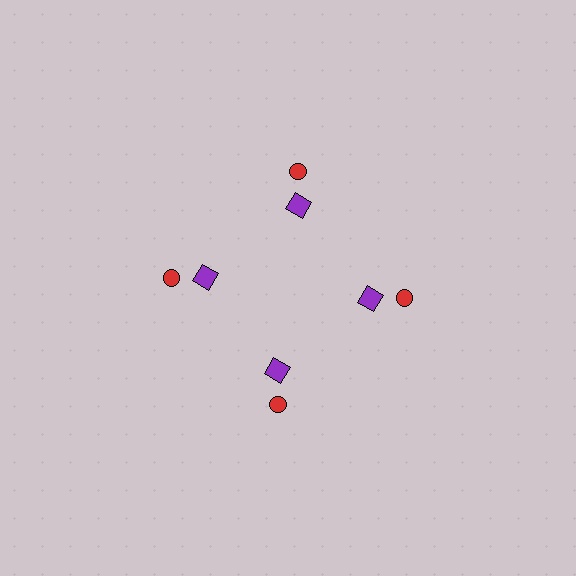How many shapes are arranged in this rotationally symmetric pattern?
There are 8 shapes, arranged in 4 groups of 2.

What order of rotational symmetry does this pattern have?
This pattern has 4-fold rotational symmetry.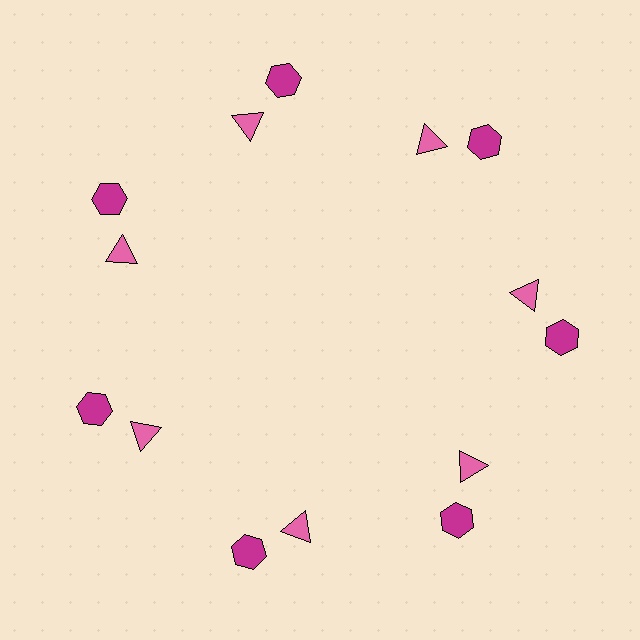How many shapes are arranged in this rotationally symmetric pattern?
There are 14 shapes, arranged in 7 groups of 2.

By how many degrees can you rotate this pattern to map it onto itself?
The pattern maps onto itself every 51 degrees of rotation.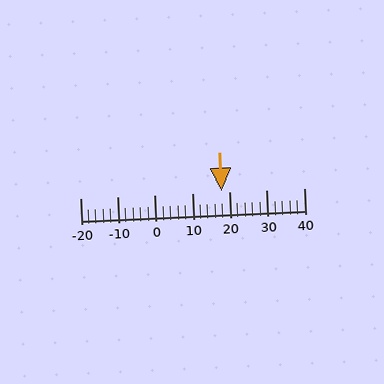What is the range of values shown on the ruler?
The ruler shows values from -20 to 40.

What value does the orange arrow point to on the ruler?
The orange arrow points to approximately 18.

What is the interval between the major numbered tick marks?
The major tick marks are spaced 10 units apart.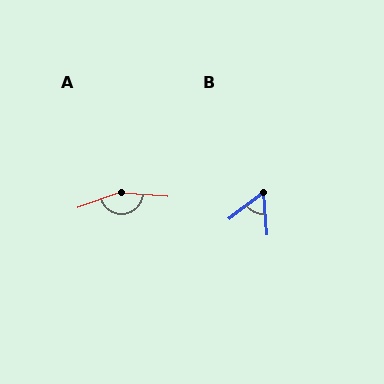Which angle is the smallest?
B, at approximately 57 degrees.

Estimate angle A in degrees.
Approximately 156 degrees.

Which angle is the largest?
A, at approximately 156 degrees.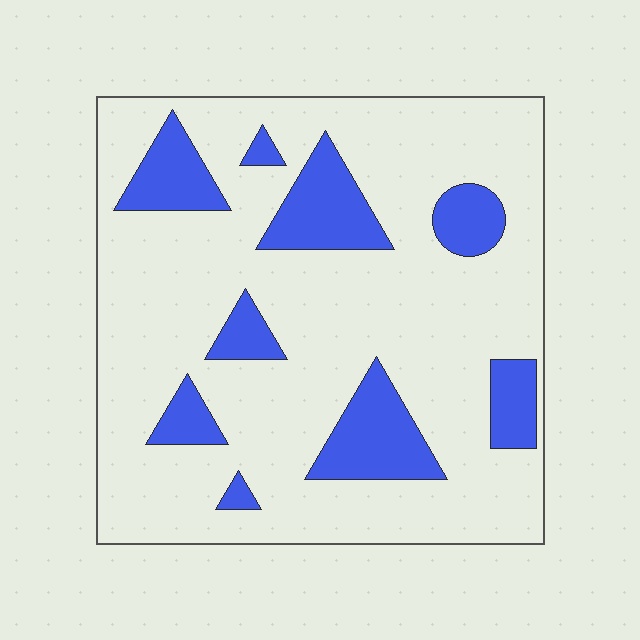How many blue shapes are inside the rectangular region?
9.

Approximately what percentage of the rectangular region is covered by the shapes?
Approximately 20%.